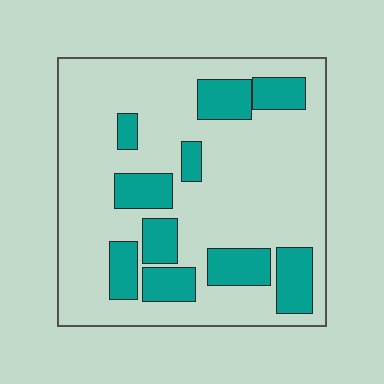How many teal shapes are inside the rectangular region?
10.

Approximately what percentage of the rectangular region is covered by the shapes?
Approximately 25%.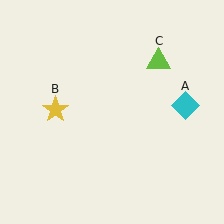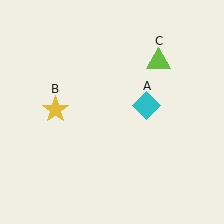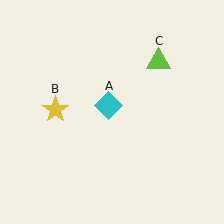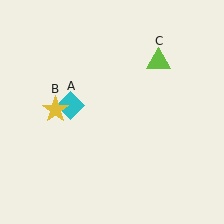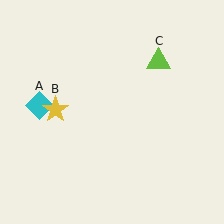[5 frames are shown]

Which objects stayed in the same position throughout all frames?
Yellow star (object B) and lime triangle (object C) remained stationary.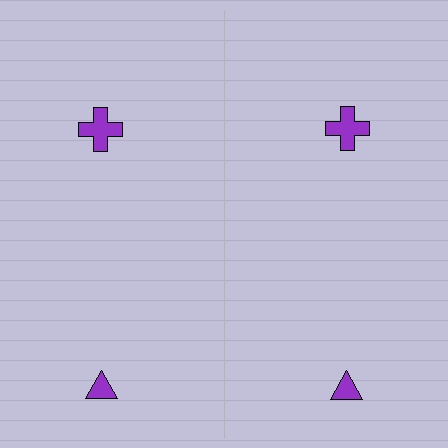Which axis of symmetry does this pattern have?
The pattern has a vertical axis of symmetry running through the center of the image.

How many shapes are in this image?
There are 4 shapes in this image.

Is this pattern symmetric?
Yes, this pattern has bilateral (reflection) symmetry.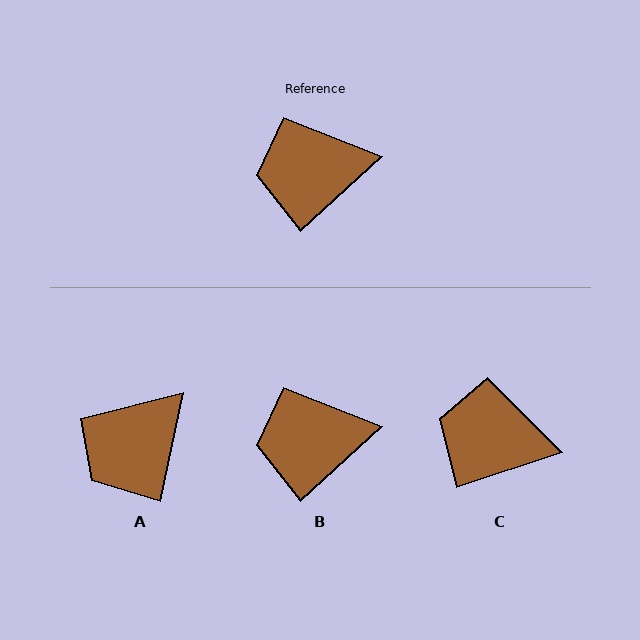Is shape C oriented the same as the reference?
No, it is off by about 24 degrees.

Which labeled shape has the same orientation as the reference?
B.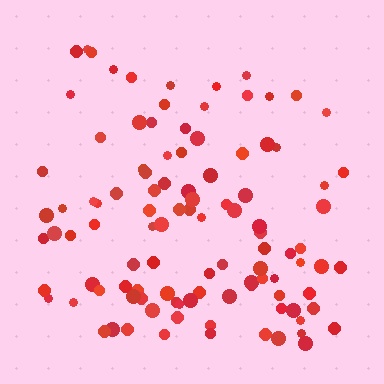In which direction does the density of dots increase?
From top to bottom, with the bottom side densest.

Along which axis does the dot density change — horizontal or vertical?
Vertical.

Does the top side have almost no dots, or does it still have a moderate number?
Still a moderate number, just noticeably fewer than the bottom.